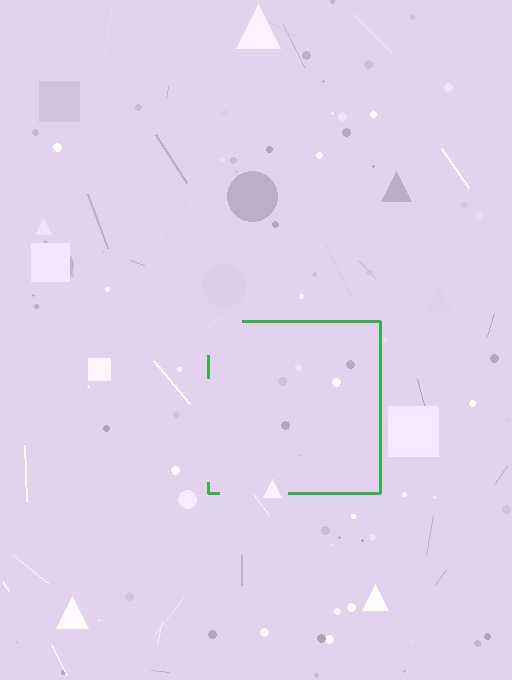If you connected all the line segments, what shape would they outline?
They would outline a square.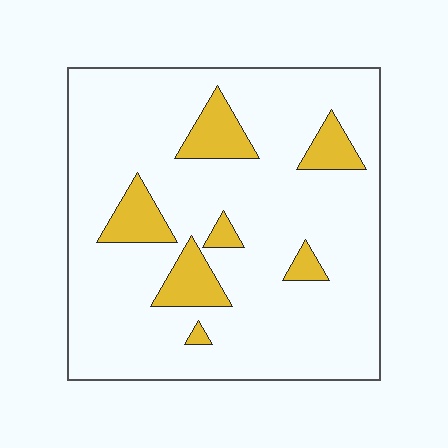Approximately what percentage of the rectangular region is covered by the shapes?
Approximately 15%.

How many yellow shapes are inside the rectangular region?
7.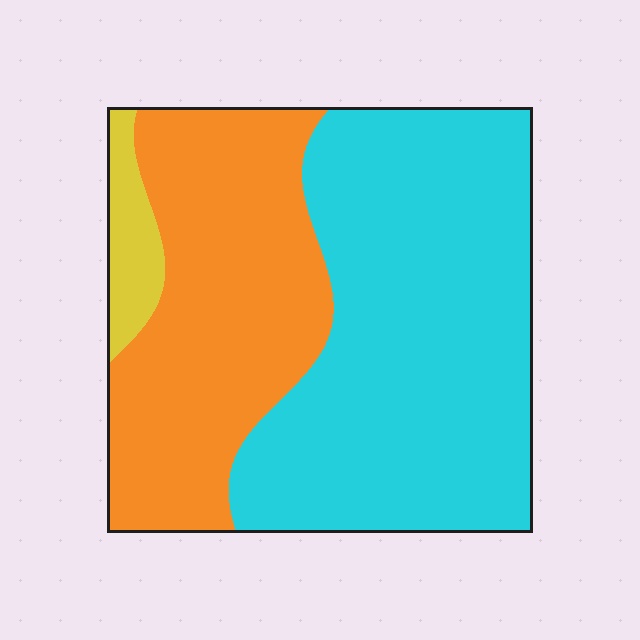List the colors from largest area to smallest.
From largest to smallest: cyan, orange, yellow.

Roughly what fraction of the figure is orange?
Orange takes up about three eighths (3/8) of the figure.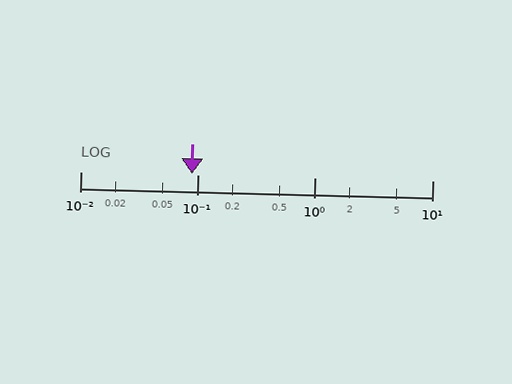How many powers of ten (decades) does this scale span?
The scale spans 3 decades, from 0.01 to 10.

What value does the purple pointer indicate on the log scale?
The pointer indicates approximately 0.089.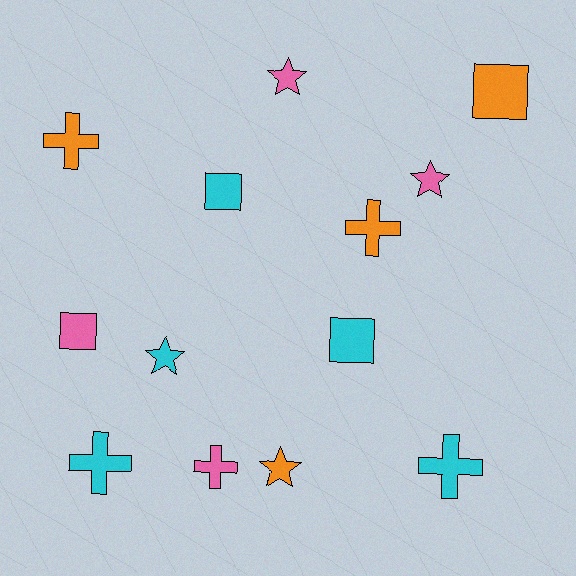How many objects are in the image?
There are 13 objects.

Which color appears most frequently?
Cyan, with 5 objects.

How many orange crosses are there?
There are 2 orange crosses.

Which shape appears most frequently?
Cross, with 5 objects.